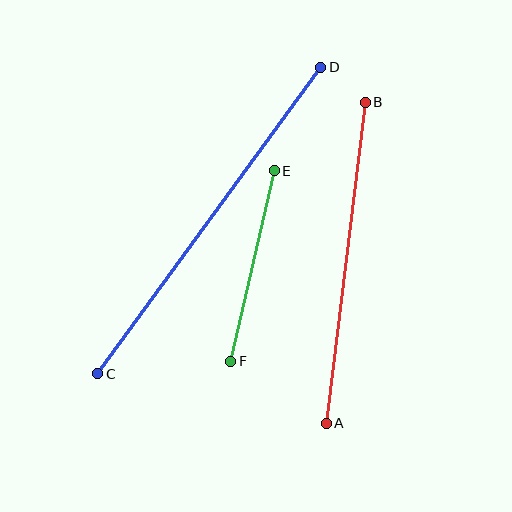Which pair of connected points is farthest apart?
Points C and D are farthest apart.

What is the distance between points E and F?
The distance is approximately 195 pixels.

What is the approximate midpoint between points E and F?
The midpoint is at approximately (252, 266) pixels.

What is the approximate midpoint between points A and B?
The midpoint is at approximately (346, 263) pixels.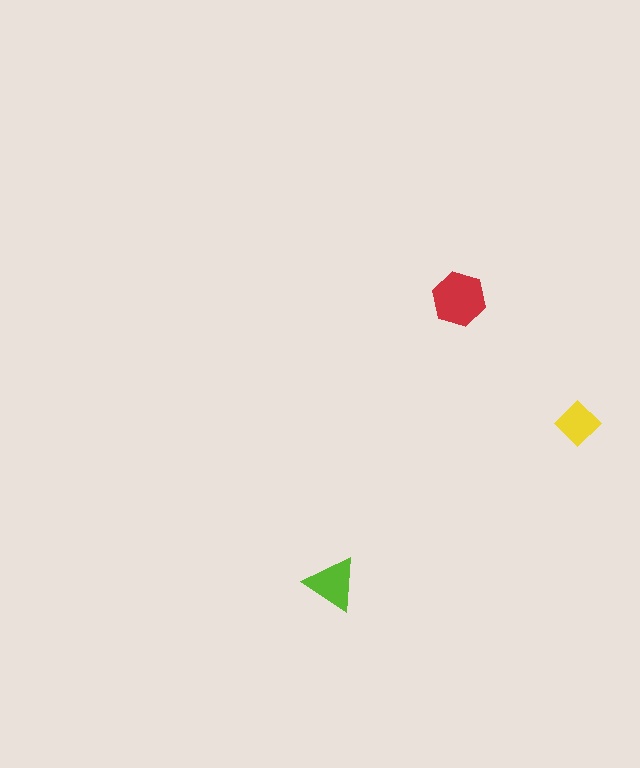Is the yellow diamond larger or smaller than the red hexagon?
Smaller.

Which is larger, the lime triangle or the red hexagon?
The red hexagon.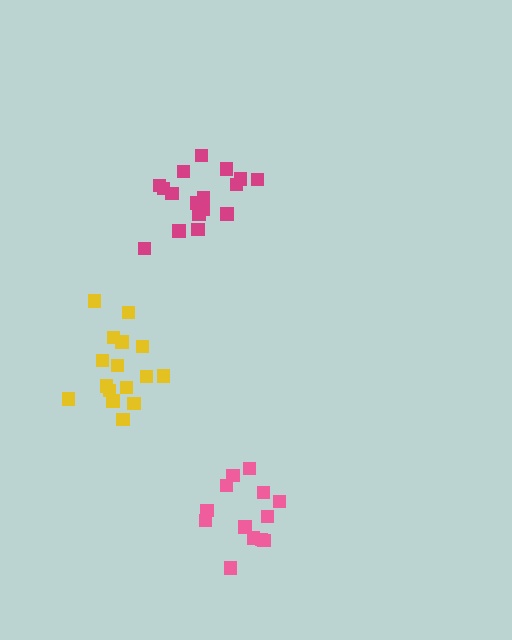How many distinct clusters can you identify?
There are 3 distinct clusters.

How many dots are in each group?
Group 1: 17 dots, Group 2: 16 dots, Group 3: 14 dots (47 total).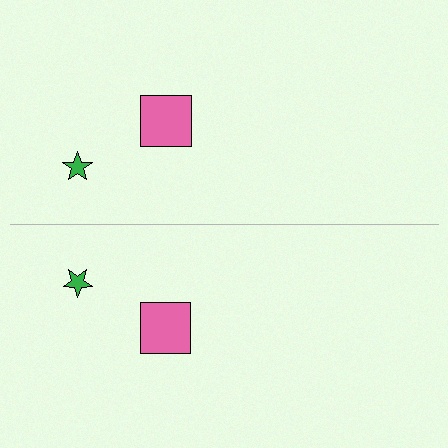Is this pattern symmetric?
Yes, this pattern has bilateral (reflection) symmetry.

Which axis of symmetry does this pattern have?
The pattern has a horizontal axis of symmetry running through the center of the image.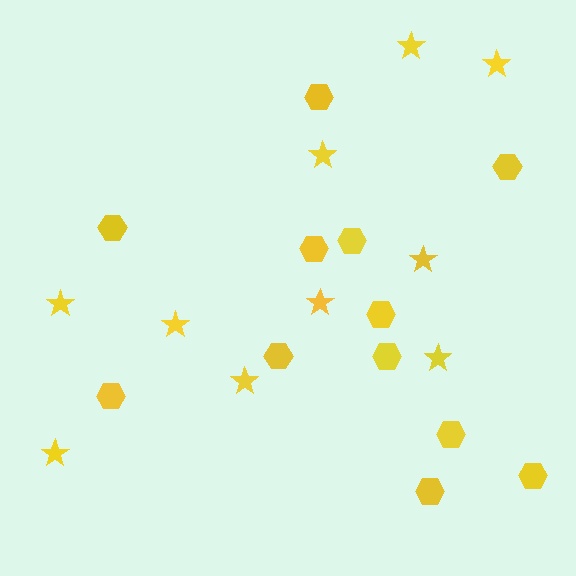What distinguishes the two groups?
There are 2 groups: one group of hexagons (12) and one group of stars (10).